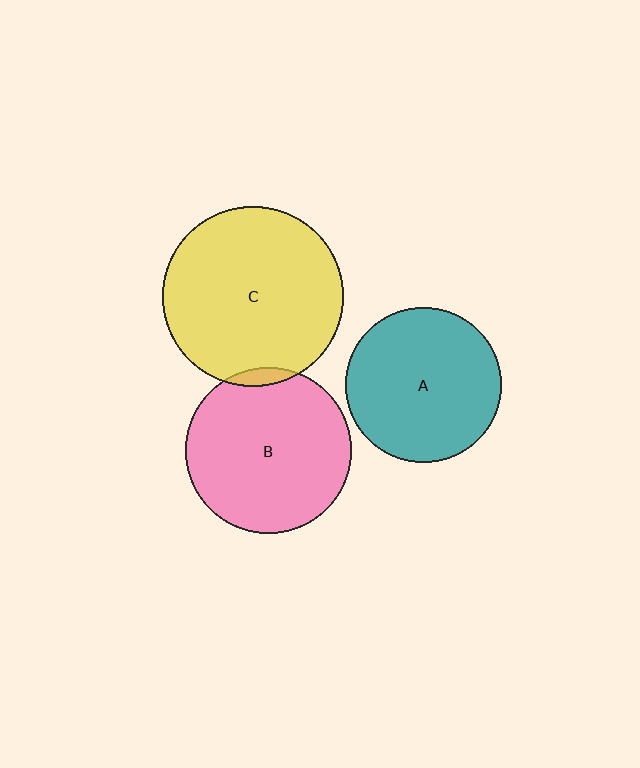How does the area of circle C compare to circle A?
Approximately 1.3 times.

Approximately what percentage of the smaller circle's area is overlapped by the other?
Approximately 5%.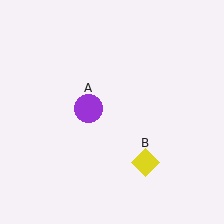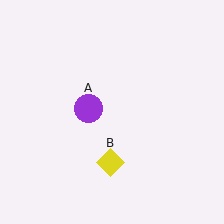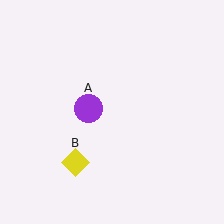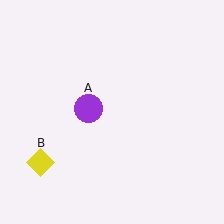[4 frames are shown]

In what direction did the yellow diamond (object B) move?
The yellow diamond (object B) moved left.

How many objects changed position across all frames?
1 object changed position: yellow diamond (object B).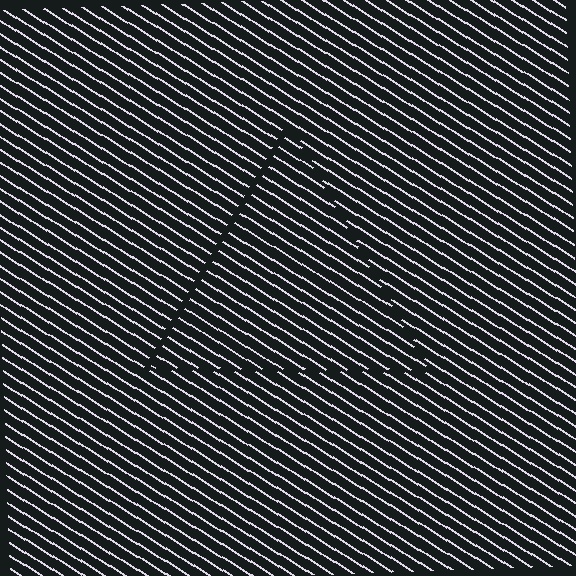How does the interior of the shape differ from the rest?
The interior of the shape contains the same grating, shifted by half a period — the contour is defined by the phase discontinuity where line-ends from the inner and outer gratings abut.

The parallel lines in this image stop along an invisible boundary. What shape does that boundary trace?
An illusory triangle. The interior of the shape contains the same grating, shifted by half a period — the contour is defined by the phase discontinuity where line-ends from the inner and outer gratings abut.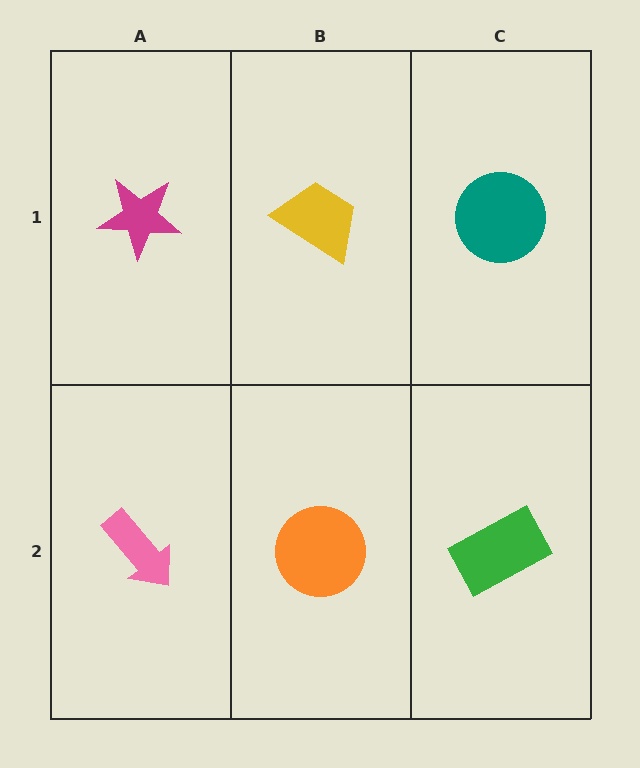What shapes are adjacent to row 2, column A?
A magenta star (row 1, column A), an orange circle (row 2, column B).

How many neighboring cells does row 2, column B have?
3.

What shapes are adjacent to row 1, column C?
A green rectangle (row 2, column C), a yellow trapezoid (row 1, column B).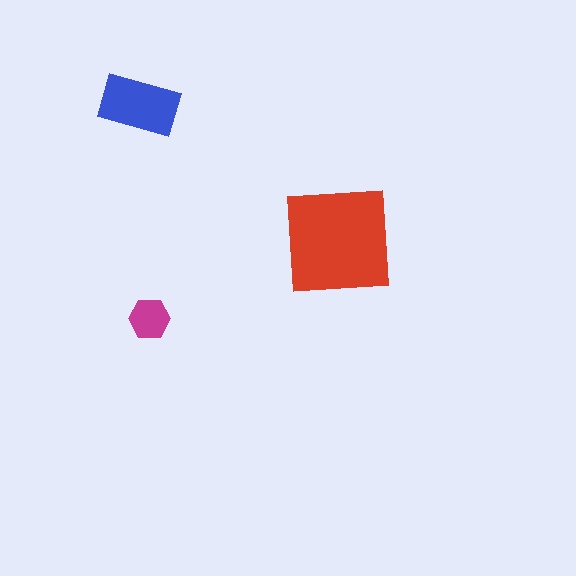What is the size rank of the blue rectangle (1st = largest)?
2nd.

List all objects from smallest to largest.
The magenta hexagon, the blue rectangle, the red square.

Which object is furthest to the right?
The red square is rightmost.